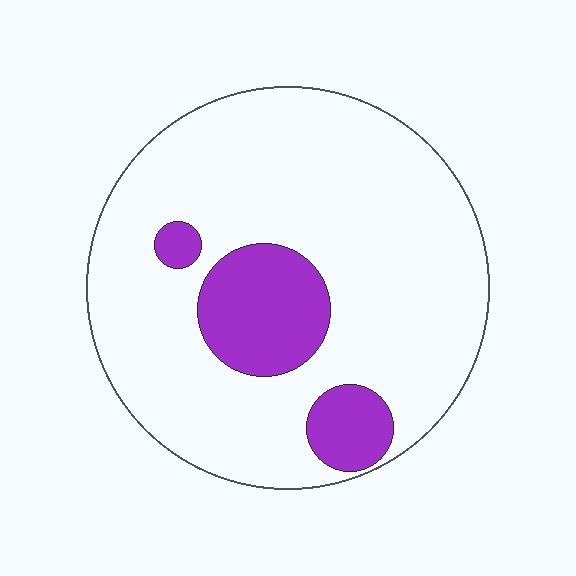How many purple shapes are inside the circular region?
3.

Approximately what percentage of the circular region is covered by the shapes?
Approximately 15%.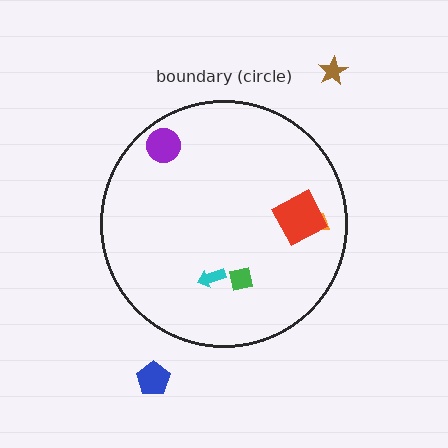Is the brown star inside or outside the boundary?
Outside.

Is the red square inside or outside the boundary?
Inside.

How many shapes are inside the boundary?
5 inside, 2 outside.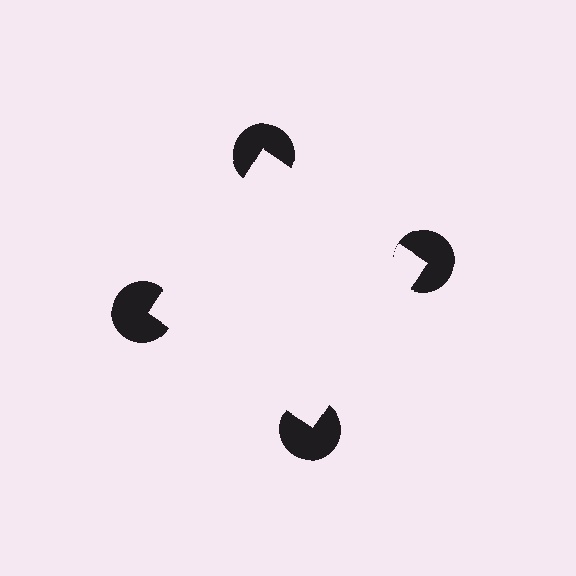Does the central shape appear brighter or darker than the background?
It typically appears slightly brighter than the background, even though no actual brightness change is drawn.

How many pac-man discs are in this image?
There are 4 — one at each vertex of the illusory square.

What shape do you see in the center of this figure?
An illusory square — its edges are inferred from the aligned wedge cuts in the pac-man discs, not physically drawn.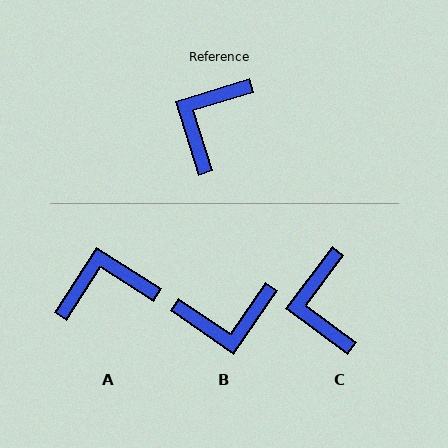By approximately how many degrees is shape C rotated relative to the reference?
Approximately 36 degrees counter-clockwise.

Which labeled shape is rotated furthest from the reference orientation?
B, about 128 degrees away.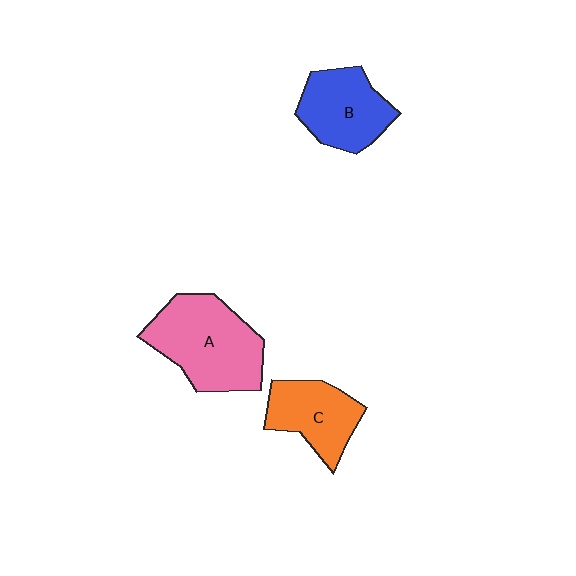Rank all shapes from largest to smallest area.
From largest to smallest: A (pink), B (blue), C (orange).